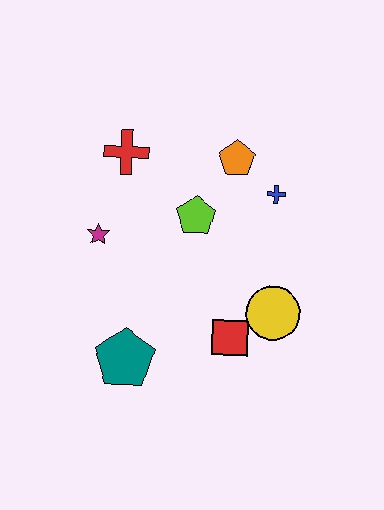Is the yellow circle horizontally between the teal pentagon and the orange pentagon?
No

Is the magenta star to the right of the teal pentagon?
No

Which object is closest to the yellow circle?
The red square is closest to the yellow circle.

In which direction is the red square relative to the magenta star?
The red square is to the right of the magenta star.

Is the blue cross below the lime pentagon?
No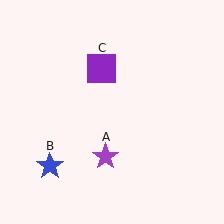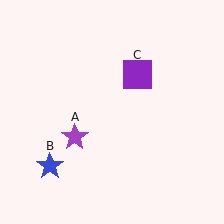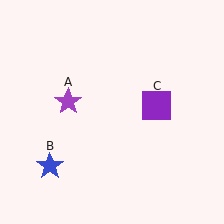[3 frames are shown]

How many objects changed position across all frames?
2 objects changed position: purple star (object A), purple square (object C).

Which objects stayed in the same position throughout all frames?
Blue star (object B) remained stationary.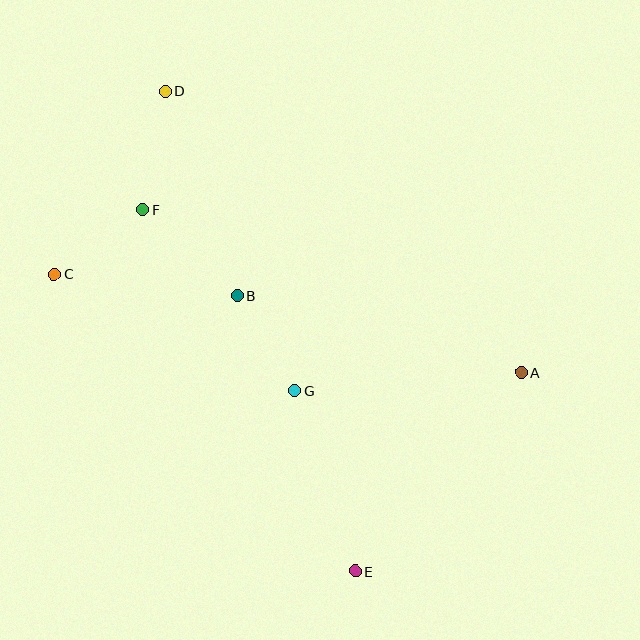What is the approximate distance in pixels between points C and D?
The distance between C and D is approximately 214 pixels.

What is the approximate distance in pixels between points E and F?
The distance between E and F is approximately 419 pixels.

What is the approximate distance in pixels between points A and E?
The distance between A and E is approximately 259 pixels.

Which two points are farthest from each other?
Points D and E are farthest from each other.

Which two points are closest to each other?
Points C and F are closest to each other.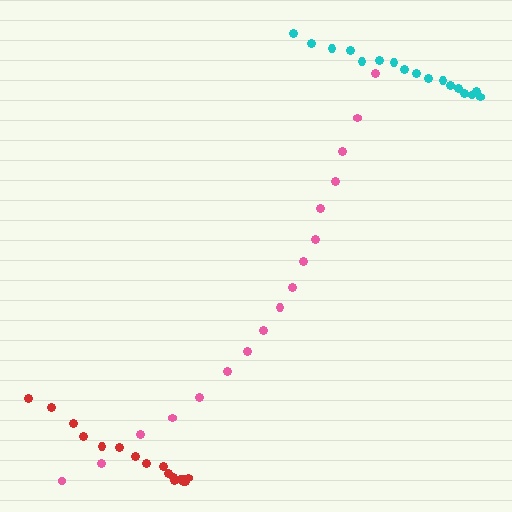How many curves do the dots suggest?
There are 3 distinct paths.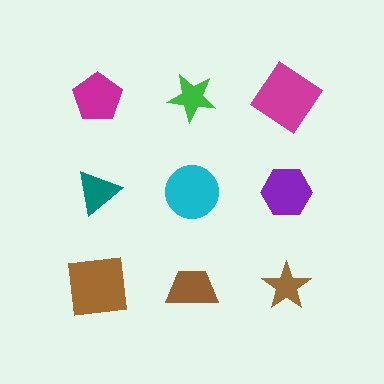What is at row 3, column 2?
A brown trapezoid.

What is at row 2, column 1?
A teal triangle.